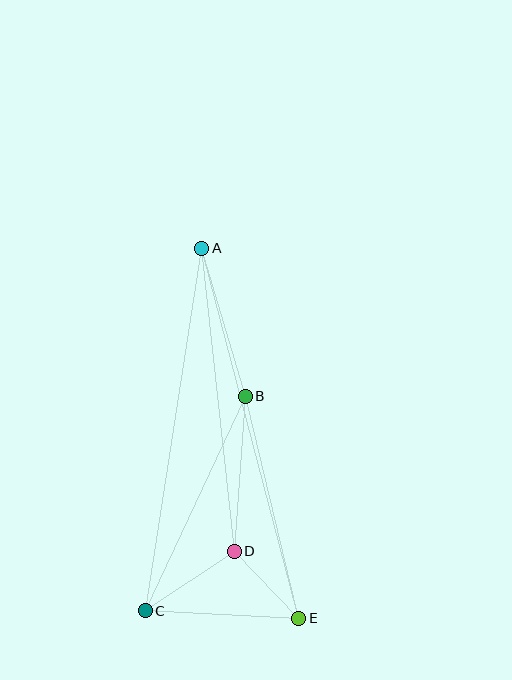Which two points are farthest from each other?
Points A and E are farthest from each other.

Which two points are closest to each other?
Points D and E are closest to each other.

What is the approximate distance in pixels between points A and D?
The distance between A and D is approximately 304 pixels.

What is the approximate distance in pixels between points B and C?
The distance between B and C is approximately 236 pixels.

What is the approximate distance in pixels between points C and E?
The distance between C and E is approximately 154 pixels.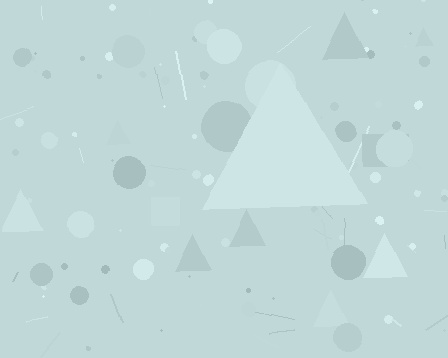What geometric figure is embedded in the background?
A triangle is embedded in the background.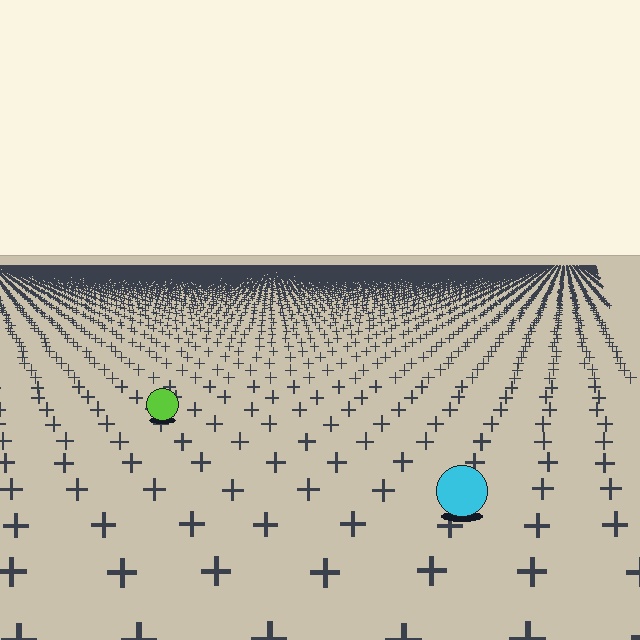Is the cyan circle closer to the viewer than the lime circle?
Yes. The cyan circle is closer — you can tell from the texture gradient: the ground texture is coarser near it.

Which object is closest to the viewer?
The cyan circle is closest. The texture marks near it are larger and more spread out.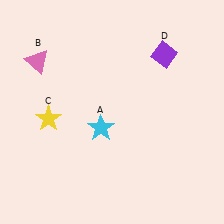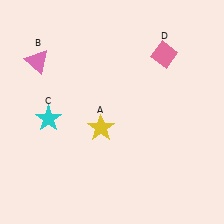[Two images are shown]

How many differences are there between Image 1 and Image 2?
There are 3 differences between the two images.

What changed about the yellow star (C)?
In Image 1, C is yellow. In Image 2, it changed to cyan.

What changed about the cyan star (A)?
In Image 1, A is cyan. In Image 2, it changed to yellow.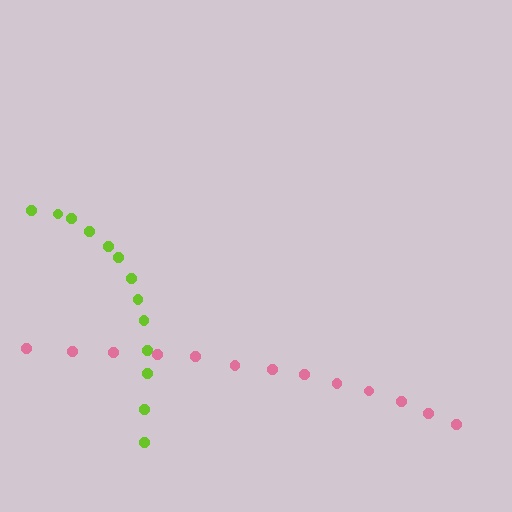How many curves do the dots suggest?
There are 2 distinct paths.